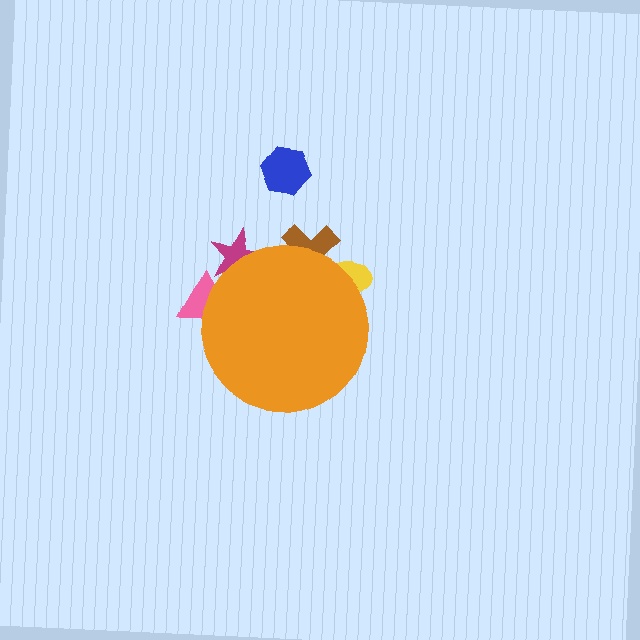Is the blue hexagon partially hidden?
No, the blue hexagon is fully visible.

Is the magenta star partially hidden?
Yes, the magenta star is partially hidden behind the orange circle.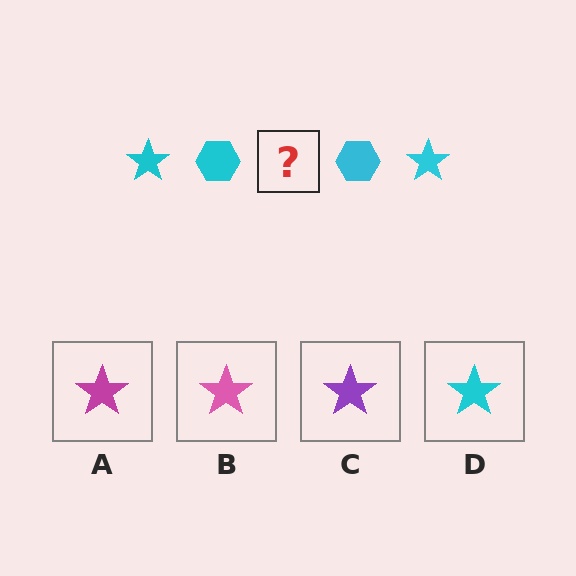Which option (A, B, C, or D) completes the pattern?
D.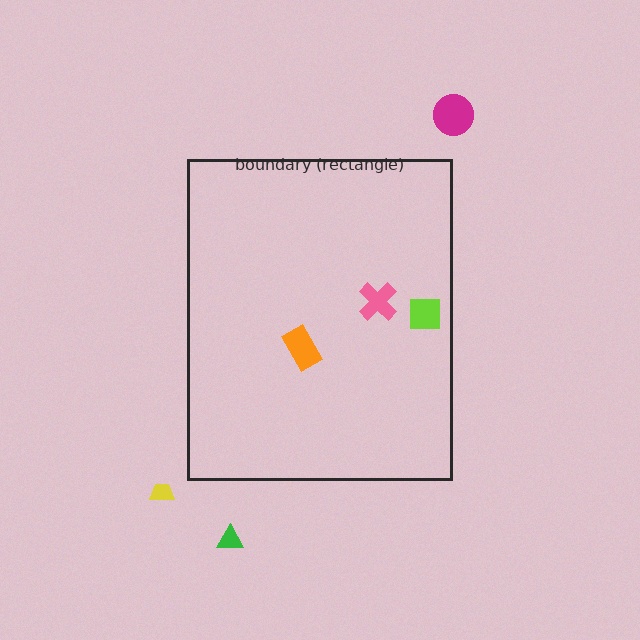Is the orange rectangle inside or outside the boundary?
Inside.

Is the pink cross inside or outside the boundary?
Inside.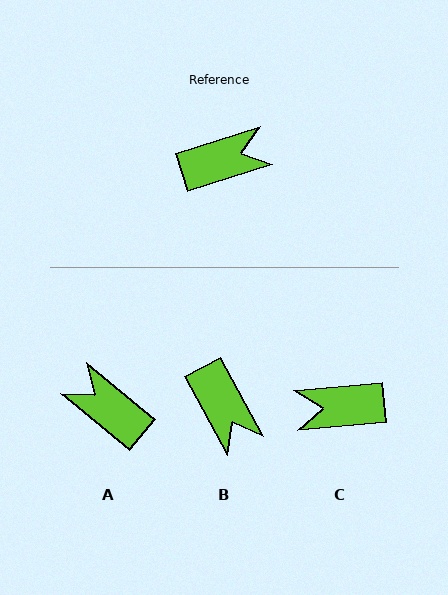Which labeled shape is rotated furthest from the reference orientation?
C, about 168 degrees away.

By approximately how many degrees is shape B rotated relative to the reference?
Approximately 79 degrees clockwise.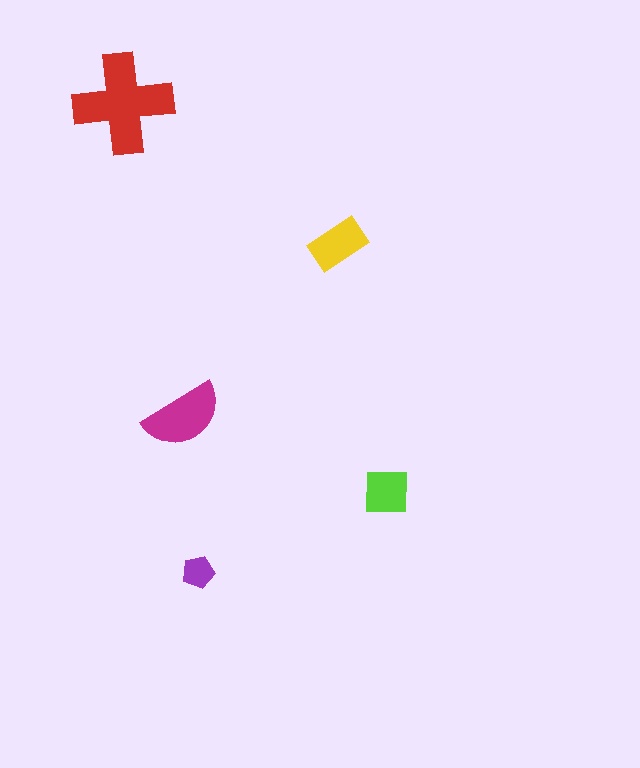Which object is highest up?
The red cross is topmost.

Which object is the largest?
The red cross.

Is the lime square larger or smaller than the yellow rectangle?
Smaller.